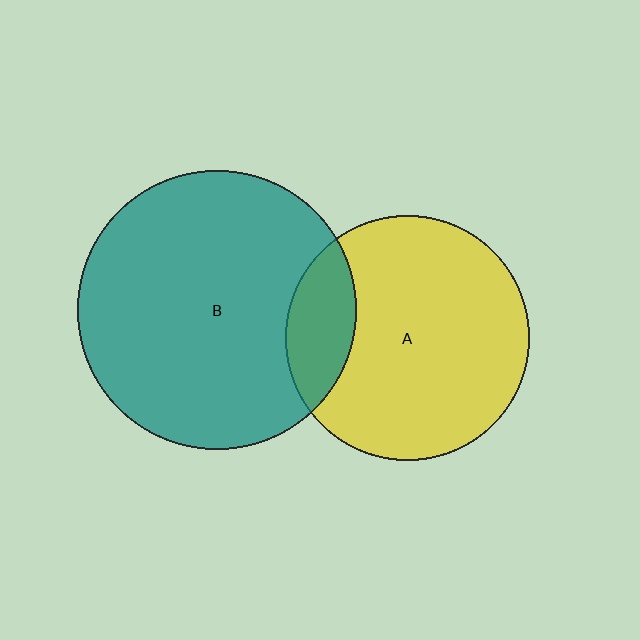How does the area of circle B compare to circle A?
Approximately 1.3 times.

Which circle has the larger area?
Circle B (teal).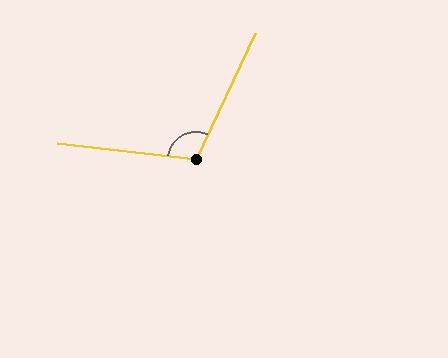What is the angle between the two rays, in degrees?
Approximately 108 degrees.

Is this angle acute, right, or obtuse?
It is obtuse.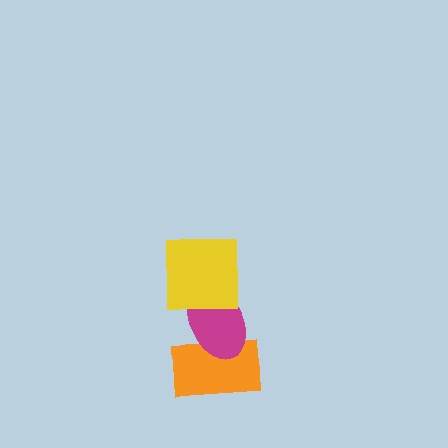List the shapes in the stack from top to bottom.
From top to bottom: the yellow square, the magenta ellipse, the orange rectangle.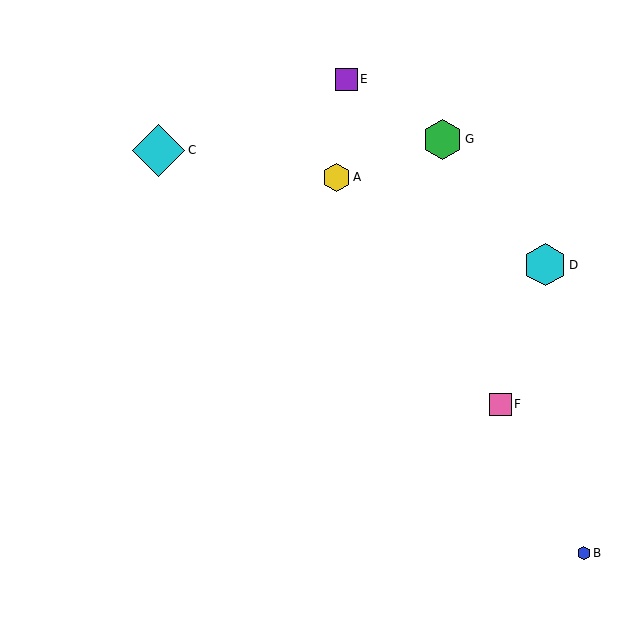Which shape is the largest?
The cyan diamond (labeled C) is the largest.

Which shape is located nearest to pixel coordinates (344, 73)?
The purple square (labeled E) at (346, 79) is nearest to that location.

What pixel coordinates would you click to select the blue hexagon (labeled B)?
Click at (584, 553) to select the blue hexagon B.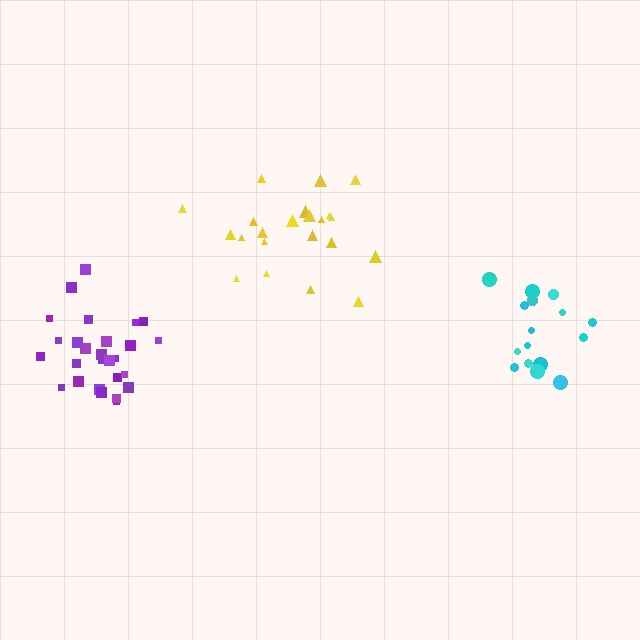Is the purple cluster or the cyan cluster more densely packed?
Purple.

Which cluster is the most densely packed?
Purple.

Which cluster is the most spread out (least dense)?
Yellow.